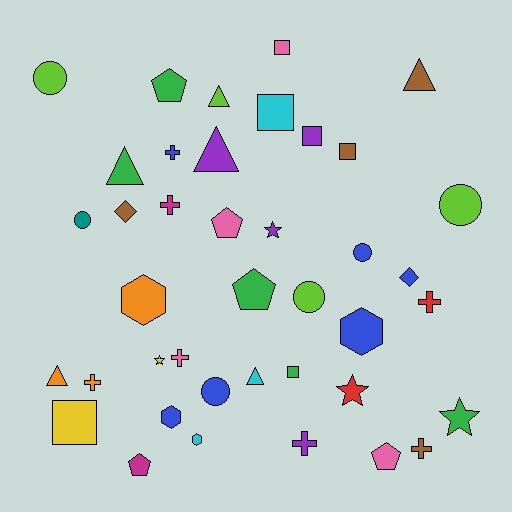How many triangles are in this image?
There are 6 triangles.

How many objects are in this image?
There are 40 objects.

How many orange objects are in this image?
There are 3 orange objects.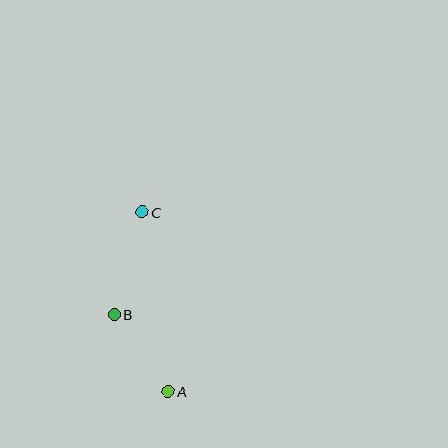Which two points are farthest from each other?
Points A and C are farthest from each other.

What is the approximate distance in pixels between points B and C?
The distance between B and C is approximately 106 pixels.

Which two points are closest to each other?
Points A and B are closest to each other.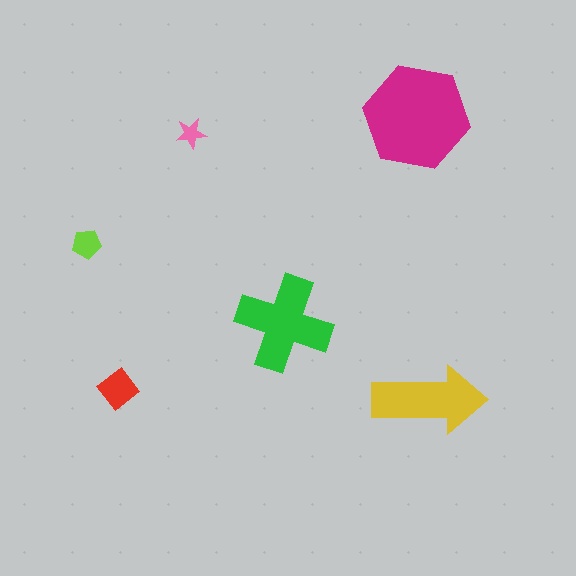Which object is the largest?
The magenta hexagon.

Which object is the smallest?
The pink star.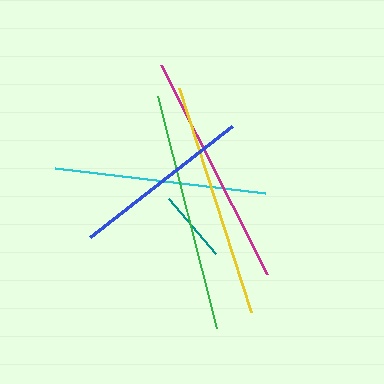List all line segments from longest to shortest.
From longest to shortest: green, yellow, magenta, cyan, blue, teal.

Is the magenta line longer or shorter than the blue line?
The magenta line is longer than the blue line.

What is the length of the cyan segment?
The cyan segment is approximately 211 pixels long.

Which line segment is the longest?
The green line is the longest at approximately 240 pixels.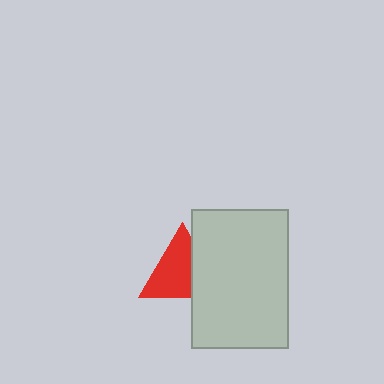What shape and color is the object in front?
The object in front is a light gray rectangle.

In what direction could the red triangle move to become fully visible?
The red triangle could move left. That would shift it out from behind the light gray rectangle entirely.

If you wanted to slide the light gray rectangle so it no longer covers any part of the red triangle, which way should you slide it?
Slide it right — that is the most direct way to separate the two shapes.